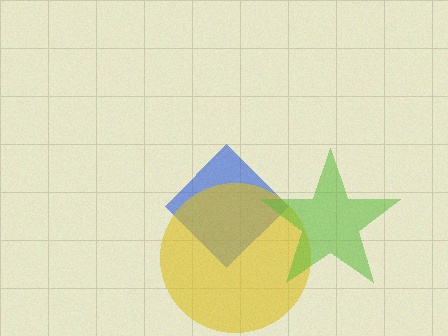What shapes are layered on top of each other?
The layered shapes are: a blue diamond, a yellow circle, a lime star.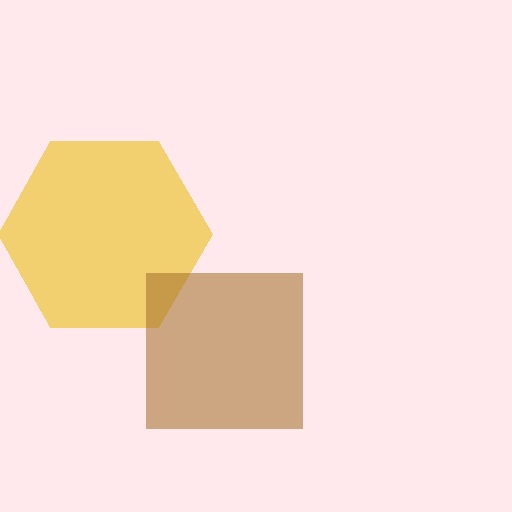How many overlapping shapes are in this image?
There are 2 overlapping shapes in the image.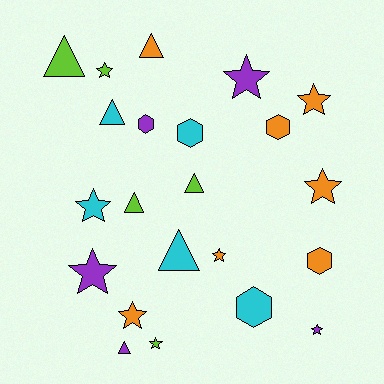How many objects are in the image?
There are 22 objects.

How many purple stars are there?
There are 3 purple stars.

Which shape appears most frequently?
Star, with 10 objects.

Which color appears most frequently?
Orange, with 7 objects.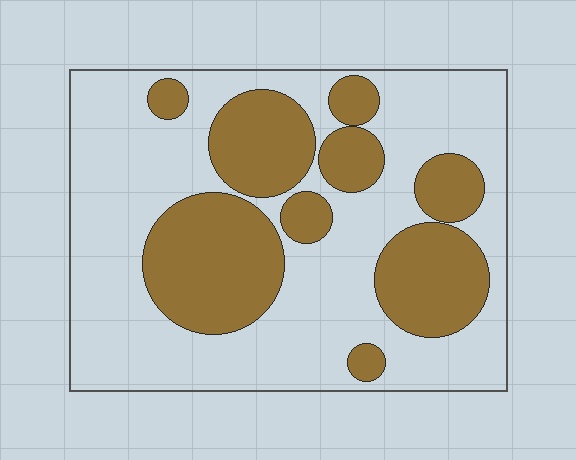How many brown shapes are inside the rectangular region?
9.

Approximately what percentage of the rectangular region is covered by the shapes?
Approximately 35%.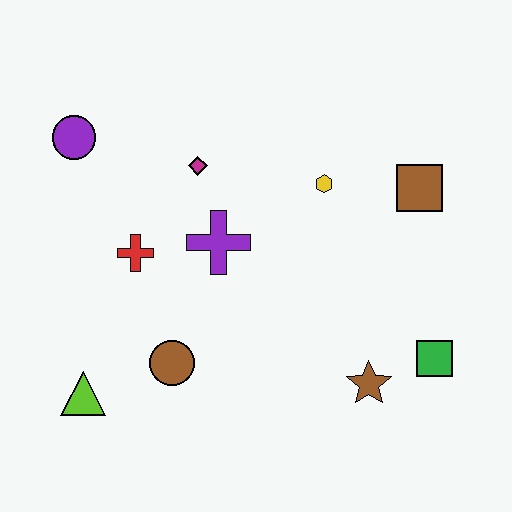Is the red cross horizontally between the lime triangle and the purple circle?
No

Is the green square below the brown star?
No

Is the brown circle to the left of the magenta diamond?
Yes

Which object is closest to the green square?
The brown star is closest to the green square.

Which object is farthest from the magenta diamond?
The green square is farthest from the magenta diamond.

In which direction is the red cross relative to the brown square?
The red cross is to the left of the brown square.